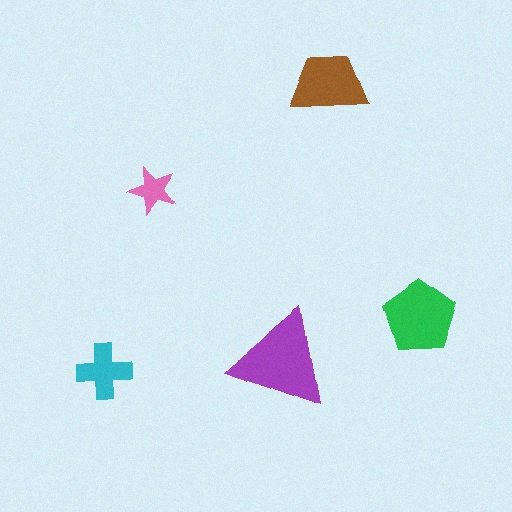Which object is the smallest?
The pink star.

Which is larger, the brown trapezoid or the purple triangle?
The purple triangle.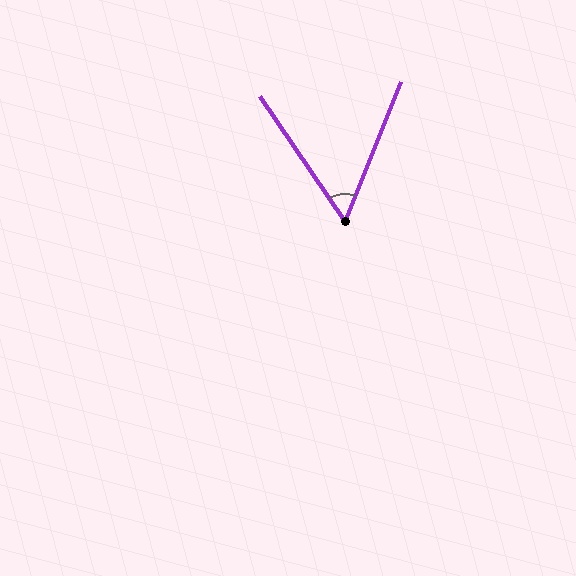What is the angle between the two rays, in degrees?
Approximately 56 degrees.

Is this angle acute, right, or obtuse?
It is acute.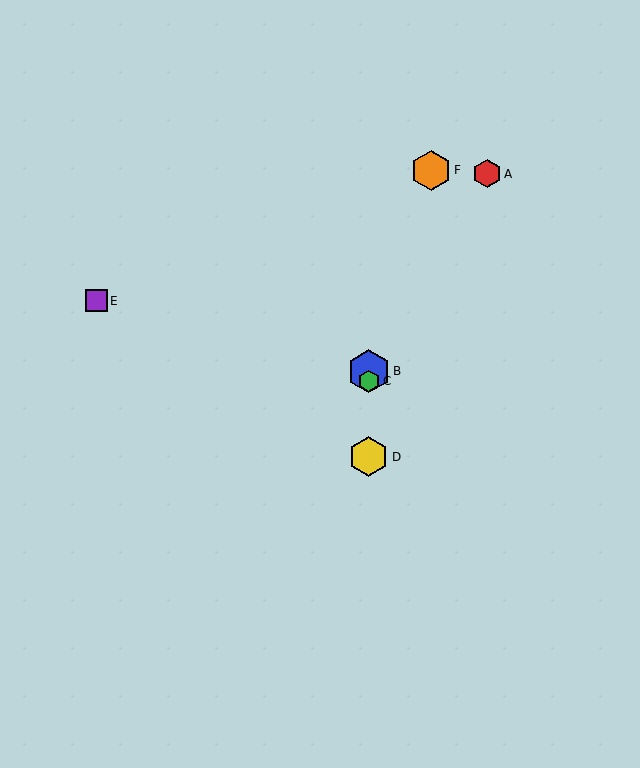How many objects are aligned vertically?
3 objects (B, C, D) are aligned vertically.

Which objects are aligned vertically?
Objects B, C, D are aligned vertically.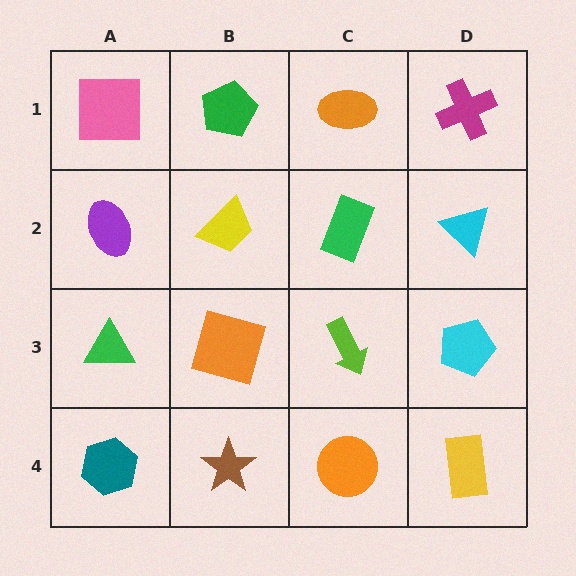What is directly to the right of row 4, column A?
A brown star.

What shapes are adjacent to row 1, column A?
A purple ellipse (row 2, column A), a green pentagon (row 1, column B).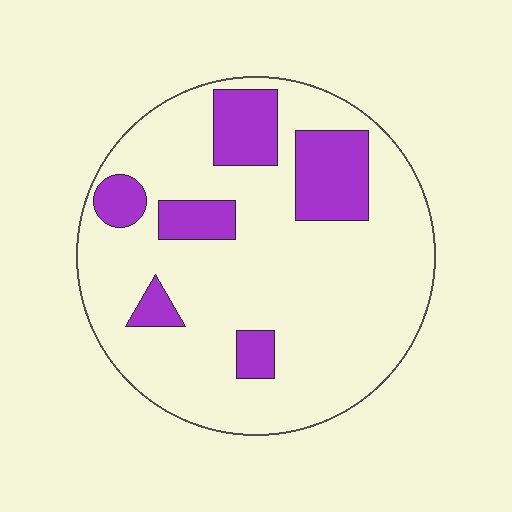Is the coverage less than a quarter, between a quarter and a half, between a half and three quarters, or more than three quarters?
Less than a quarter.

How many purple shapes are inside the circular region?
6.